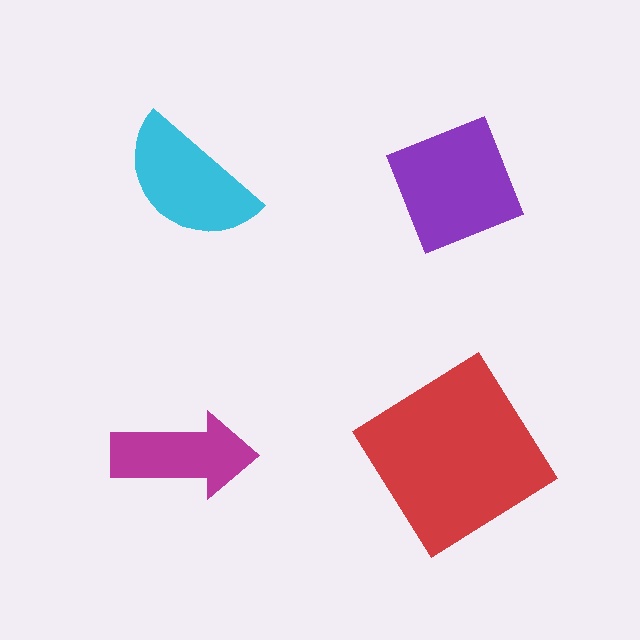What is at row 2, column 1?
A magenta arrow.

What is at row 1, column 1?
A cyan semicircle.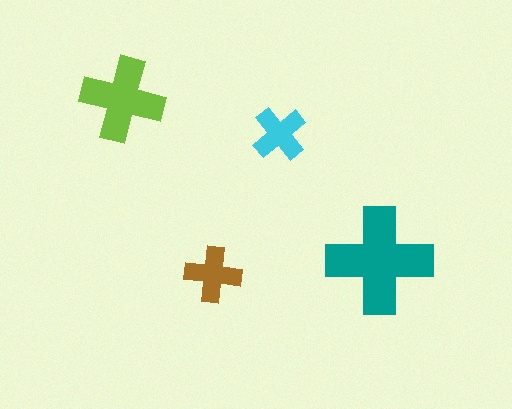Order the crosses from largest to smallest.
the teal one, the lime one, the brown one, the cyan one.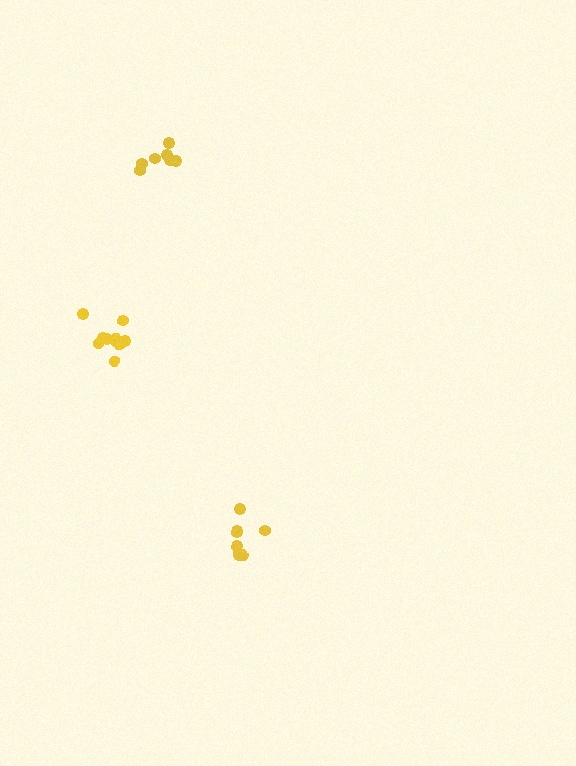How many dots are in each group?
Group 1: 7 dots, Group 2: 10 dots, Group 3: 7 dots (24 total).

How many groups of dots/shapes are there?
There are 3 groups.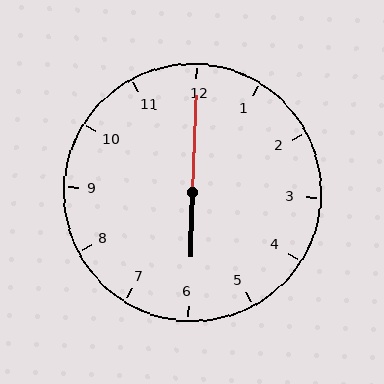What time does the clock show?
6:00.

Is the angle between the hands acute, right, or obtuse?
It is obtuse.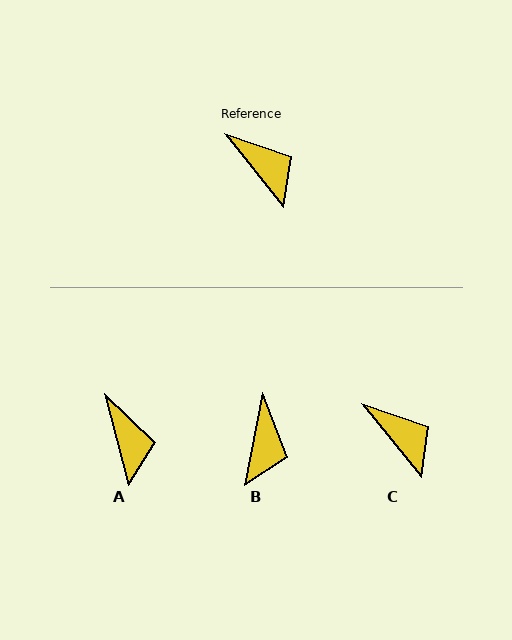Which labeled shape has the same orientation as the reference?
C.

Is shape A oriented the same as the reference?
No, it is off by about 24 degrees.